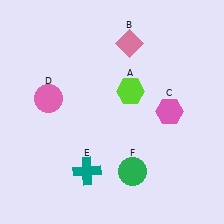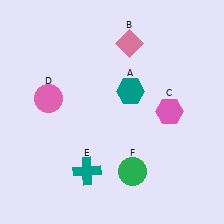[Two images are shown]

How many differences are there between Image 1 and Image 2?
There is 1 difference between the two images.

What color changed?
The hexagon (A) changed from lime in Image 1 to teal in Image 2.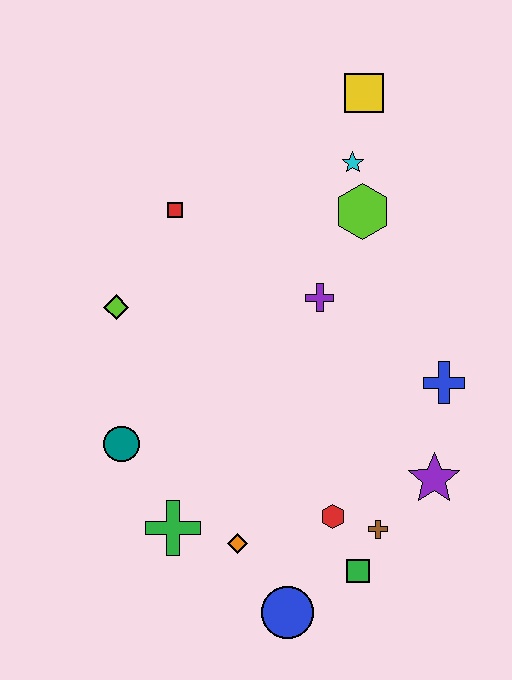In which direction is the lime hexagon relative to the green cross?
The lime hexagon is above the green cross.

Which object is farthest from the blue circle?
The yellow square is farthest from the blue circle.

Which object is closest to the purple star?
The brown cross is closest to the purple star.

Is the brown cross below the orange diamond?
No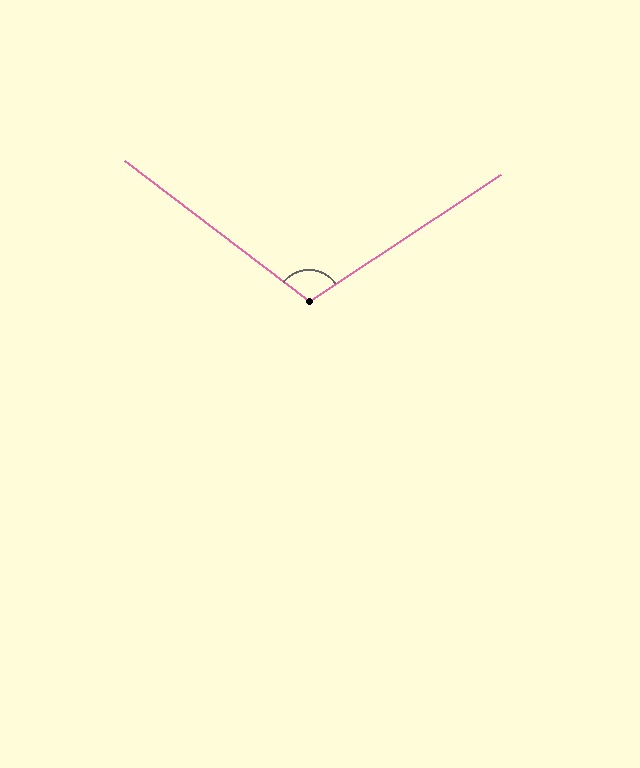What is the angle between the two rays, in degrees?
Approximately 109 degrees.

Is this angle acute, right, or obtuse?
It is obtuse.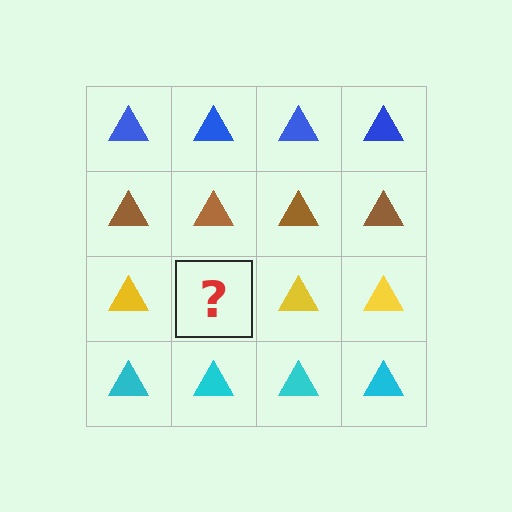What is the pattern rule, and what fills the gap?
The rule is that each row has a consistent color. The gap should be filled with a yellow triangle.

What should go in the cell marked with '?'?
The missing cell should contain a yellow triangle.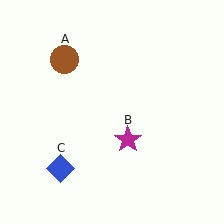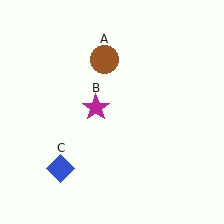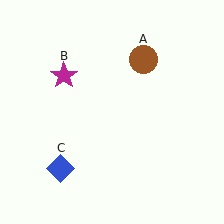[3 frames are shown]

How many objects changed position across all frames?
2 objects changed position: brown circle (object A), magenta star (object B).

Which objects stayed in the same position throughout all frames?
Blue diamond (object C) remained stationary.